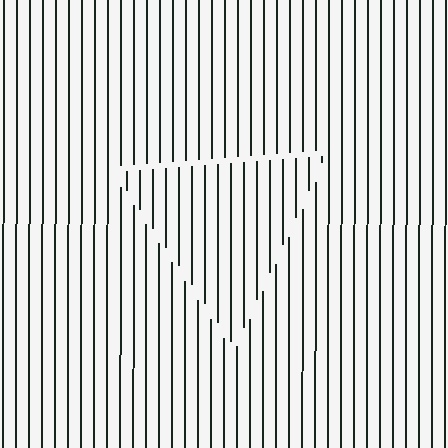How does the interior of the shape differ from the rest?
The interior of the shape contains the same grating, shifted by half a period — the contour is defined by the phase discontinuity where line-ends from the inner and outer gratings abut.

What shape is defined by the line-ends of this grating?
An illusory triangle. The interior of the shape contains the same grating, shifted by half a period — the contour is defined by the phase discontinuity where line-ends from the inner and outer gratings abut.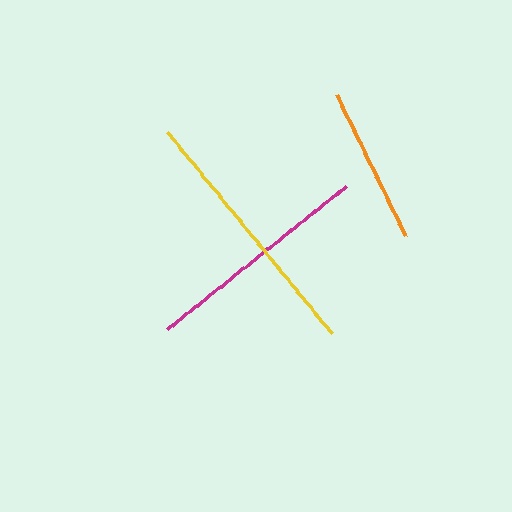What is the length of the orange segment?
The orange segment is approximately 157 pixels long.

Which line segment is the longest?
The yellow line is the longest at approximately 260 pixels.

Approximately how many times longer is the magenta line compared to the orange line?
The magenta line is approximately 1.5 times the length of the orange line.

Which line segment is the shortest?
The orange line is the shortest at approximately 157 pixels.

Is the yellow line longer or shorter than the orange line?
The yellow line is longer than the orange line.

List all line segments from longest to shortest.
From longest to shortest: yellow, magenta, orange.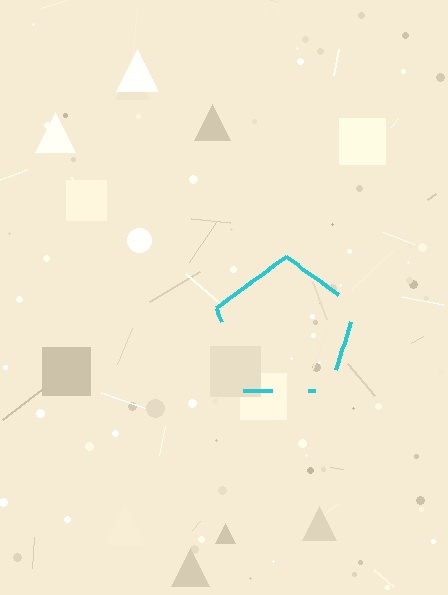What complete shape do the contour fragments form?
The contour fragments form a pentagon.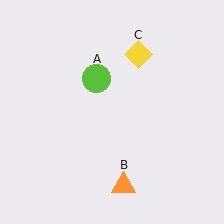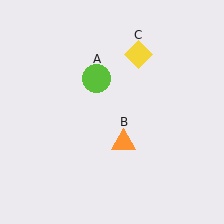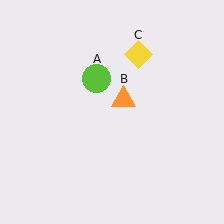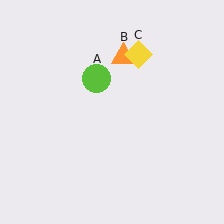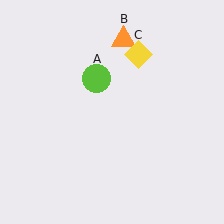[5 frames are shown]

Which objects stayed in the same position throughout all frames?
Lime circle (object A) and yellow diamond (object C) remained stationary.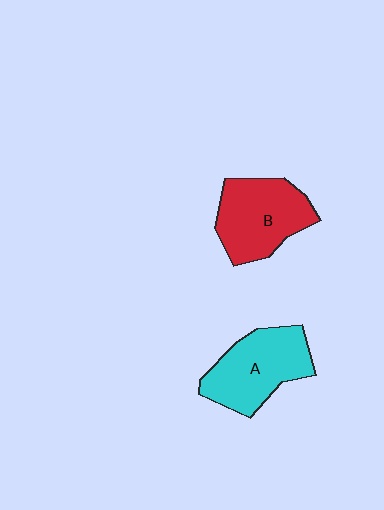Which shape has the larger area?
Shape A (cyan).